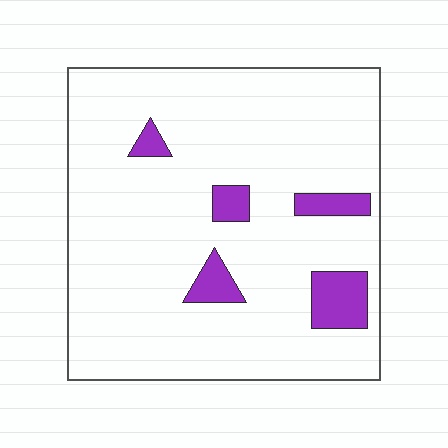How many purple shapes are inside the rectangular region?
5.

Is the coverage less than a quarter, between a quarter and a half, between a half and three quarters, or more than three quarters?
Less than a quarter.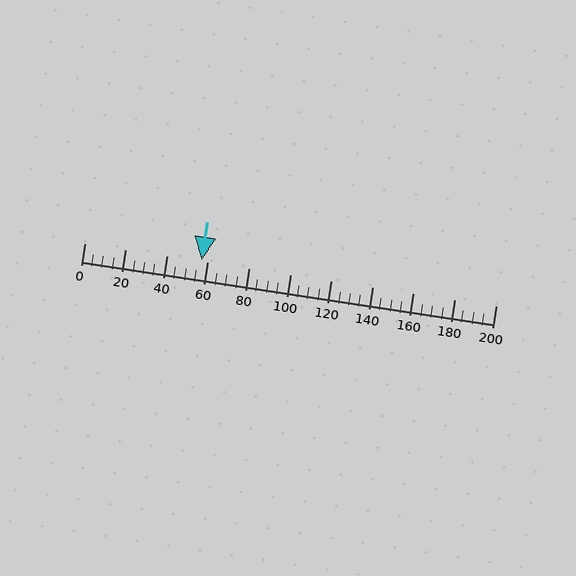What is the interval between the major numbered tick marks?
The major tick marks are spaced 20 units apart.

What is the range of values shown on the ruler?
The ruler shows values from 0 to 200.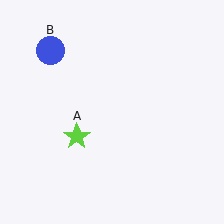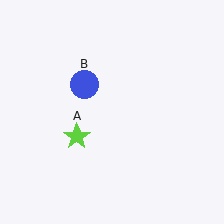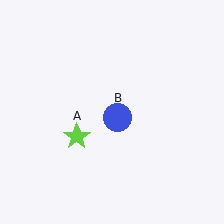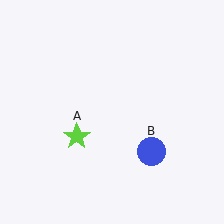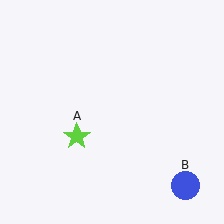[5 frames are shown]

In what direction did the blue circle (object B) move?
The blue circle (object B) moved down and to the right.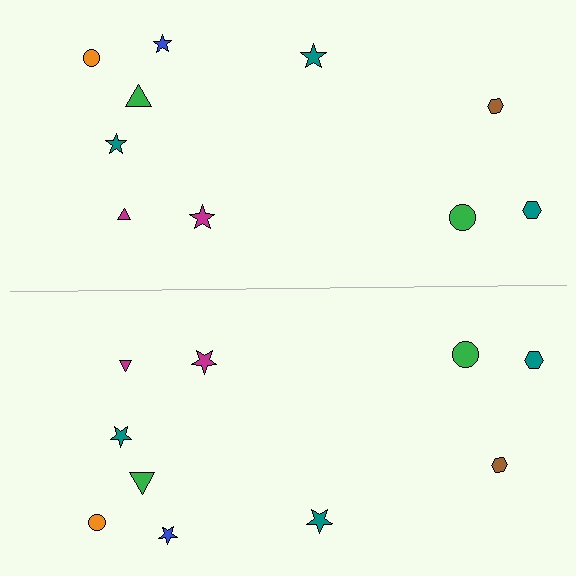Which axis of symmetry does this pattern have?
The pattern has a horizontal axis of symmetry running through the center of the image.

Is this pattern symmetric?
Yes, this pattern has bilateral (reflection) symmetry.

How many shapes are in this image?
There are 20 shapes in this image.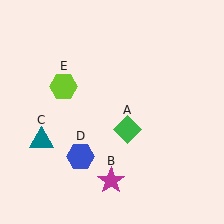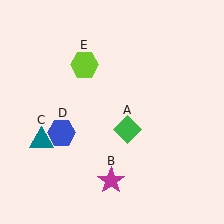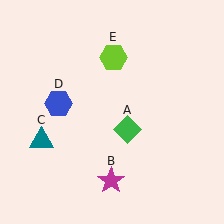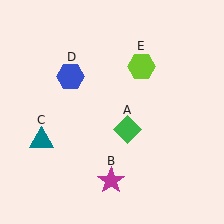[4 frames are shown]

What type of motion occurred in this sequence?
The blue hexagon (object D), lime hexagon (object E) rotated clockwise around the center of the scene.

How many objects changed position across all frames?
2 objects changed position: blue hexagon (object D), lime hexagon (object E).